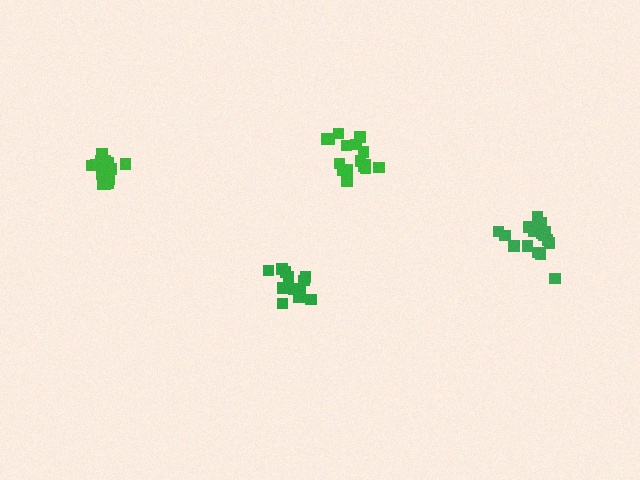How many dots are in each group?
Group 1: 16 dots, Group 2: 18 dots, Group 3: 16 dots, Group 4: 13 dots (63 total).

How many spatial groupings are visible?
There are 4 spatial groupings.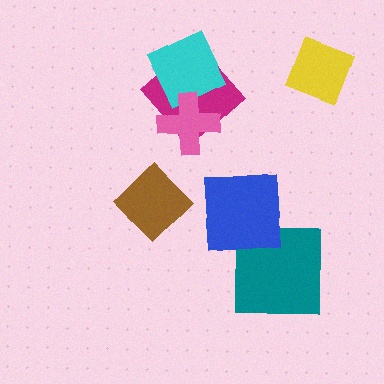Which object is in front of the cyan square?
The pink cross is in front of the cyan square.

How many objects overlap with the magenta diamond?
2 objects overlap with the magenta diamond.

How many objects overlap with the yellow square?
0 objects overlap with the yellow square.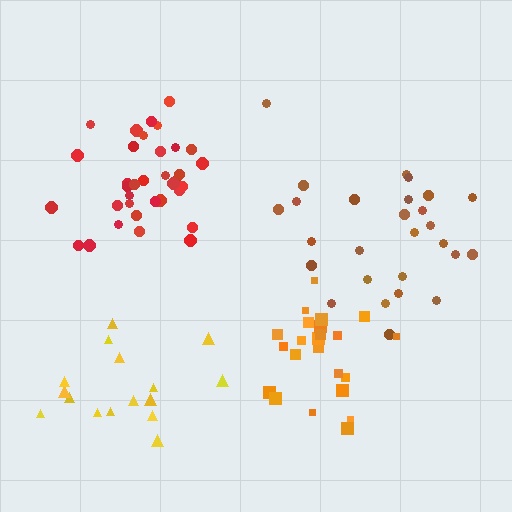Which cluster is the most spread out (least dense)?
Brown.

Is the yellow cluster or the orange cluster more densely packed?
Orange.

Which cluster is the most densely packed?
Orange.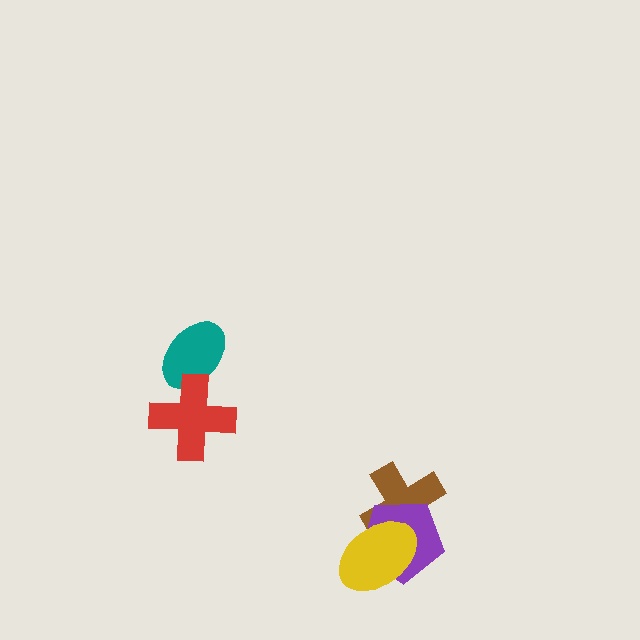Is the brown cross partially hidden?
Yes, it is partially covered by another shape.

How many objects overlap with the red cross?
1 object overlaps with the red cross.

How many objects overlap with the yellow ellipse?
2 objects overlap with the yellow ellipse.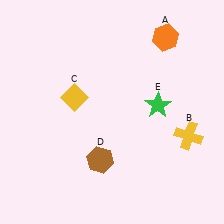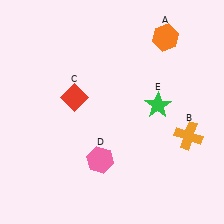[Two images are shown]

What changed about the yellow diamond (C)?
In Image 1, C is yellow. In Image 2, it changed to red.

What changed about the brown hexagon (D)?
In Image 1, D is brown. In Image 2, it changed to pink.